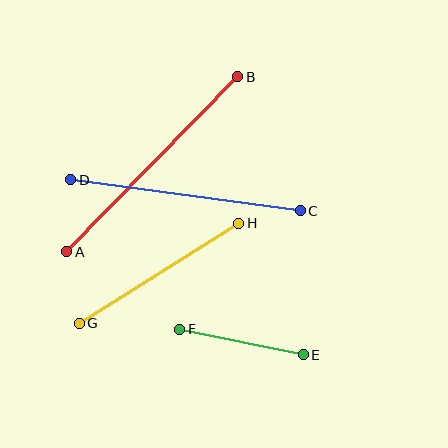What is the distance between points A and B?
The distance is approximately 245 pixels.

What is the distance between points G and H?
The distance is approximately 188 pixels.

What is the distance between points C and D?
The distance is approximately 231 pixels.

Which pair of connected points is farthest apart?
Points A and B are farthest apart.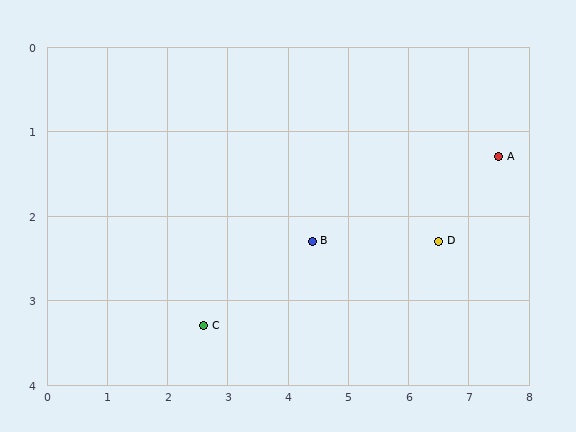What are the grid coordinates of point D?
Point D is at approximately (6.5, 2.3).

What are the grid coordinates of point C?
Point C is at approximately (2.6, 3.3).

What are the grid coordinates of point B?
Point B is at approximately (4.4, 2.3).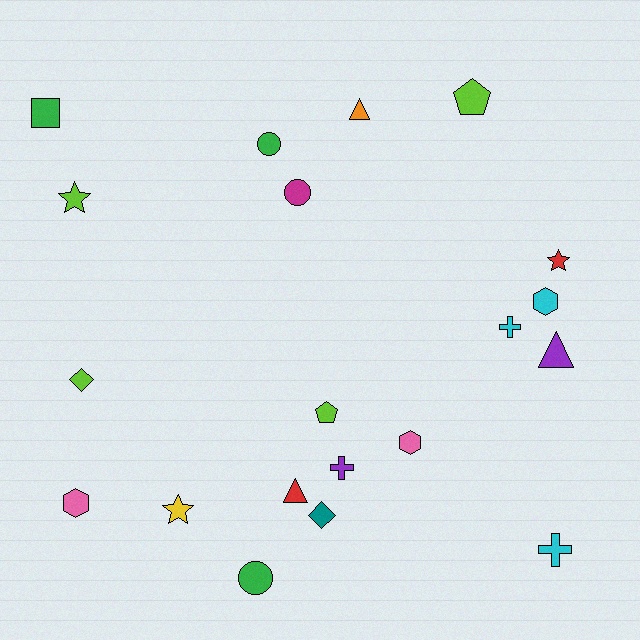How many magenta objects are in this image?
There is 1 magenta object.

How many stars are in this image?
There are 3 stars.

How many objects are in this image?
There are 20 objects.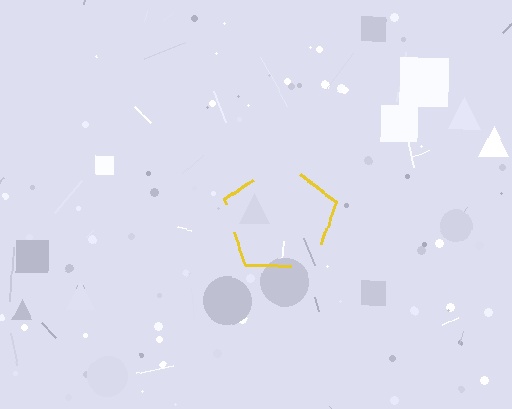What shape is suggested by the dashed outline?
The dashed outline suggests a pentagon.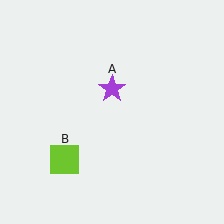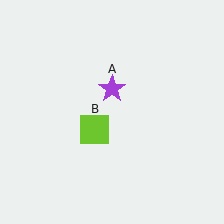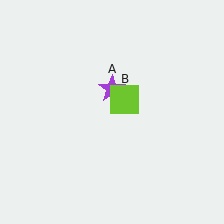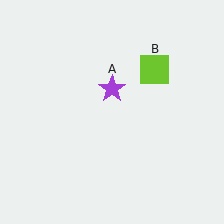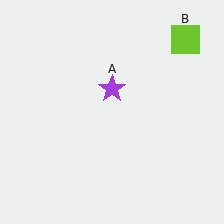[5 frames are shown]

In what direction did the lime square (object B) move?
The lime square (object B) moved up and to the right.